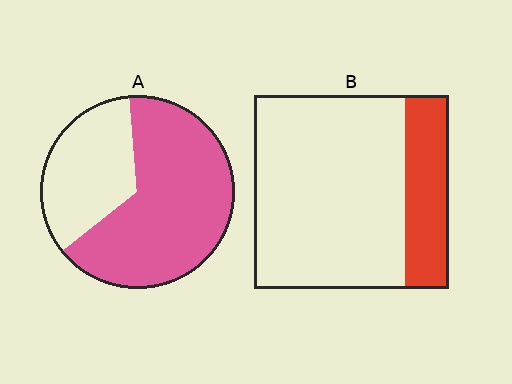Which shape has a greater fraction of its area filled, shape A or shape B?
Shape A.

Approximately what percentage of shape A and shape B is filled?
A is approximately 65% and B is approximately 25%.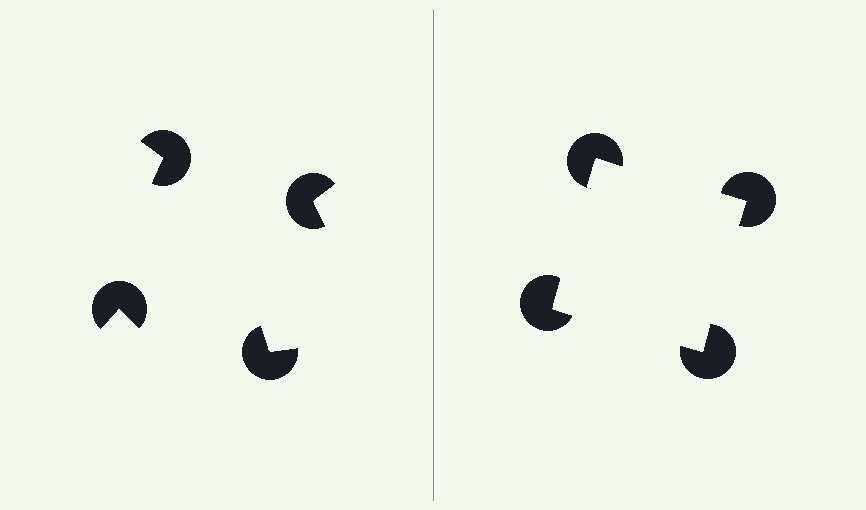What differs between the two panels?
The pac-man discs are positioned identically on both sides; only the wedge orientations differ. On the right they align to a square; on the left they are misaligned.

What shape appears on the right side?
An illusory square.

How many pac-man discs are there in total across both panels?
8 — 4 on each side.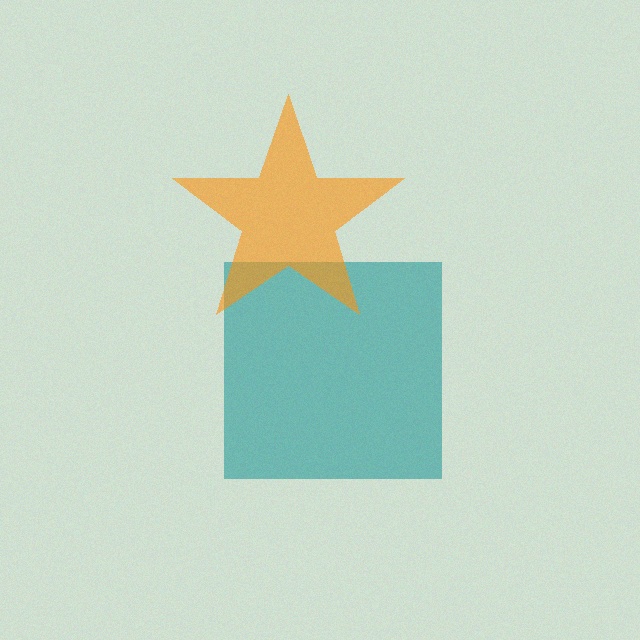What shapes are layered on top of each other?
The layered shapes are: a teal square, an orange star.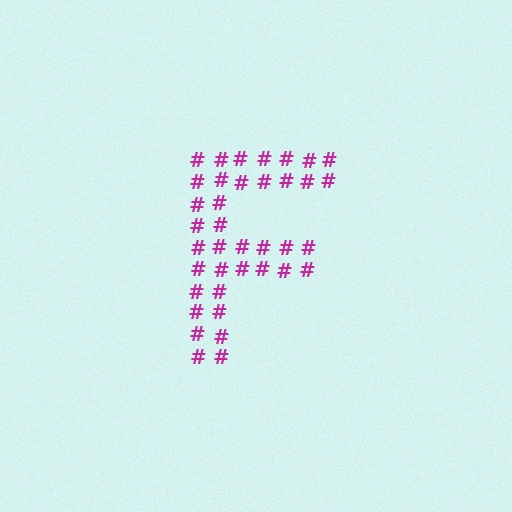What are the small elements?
The small elements are hash symbols.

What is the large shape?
The large shape is the letter F.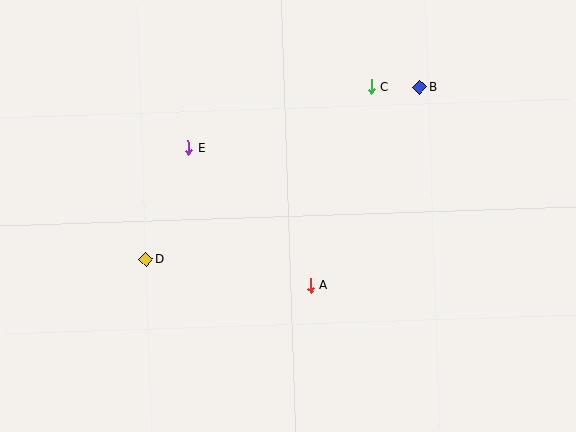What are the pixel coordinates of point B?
Point B is at (420, 87).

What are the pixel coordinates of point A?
Point A is at (310, 285).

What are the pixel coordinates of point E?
Point E is at (189, 148).